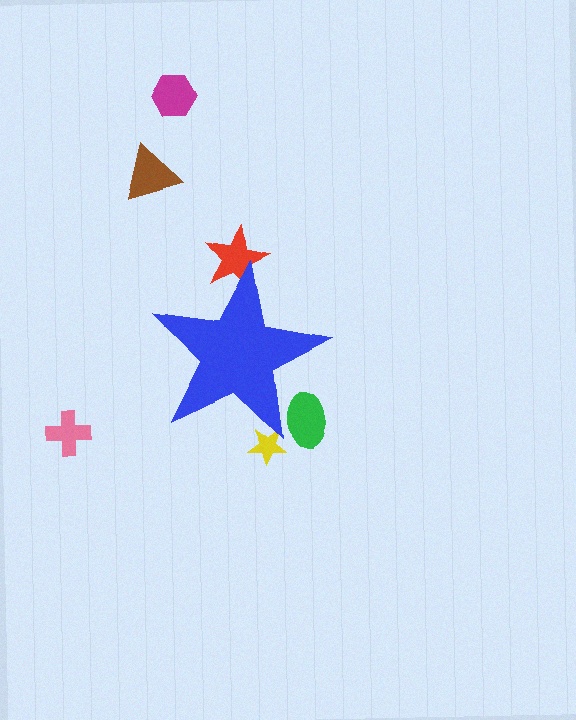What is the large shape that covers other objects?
A blue star.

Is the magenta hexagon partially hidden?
No, the magenta hexagon is fully visible.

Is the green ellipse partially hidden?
Yes, the green ellipse is partially hidden behind the blue star.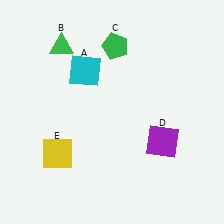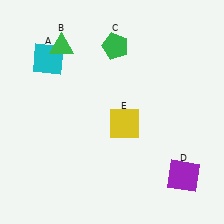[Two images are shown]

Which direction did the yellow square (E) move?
The yellow square (E) moved right.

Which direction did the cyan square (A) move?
The cyan square (A) moved left.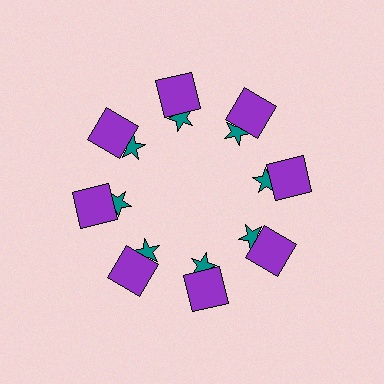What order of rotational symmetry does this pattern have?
This pattern has 8-fold rotational symmetry.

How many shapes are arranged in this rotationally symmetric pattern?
There are 16 shapes, arranged in 8 groups of 2.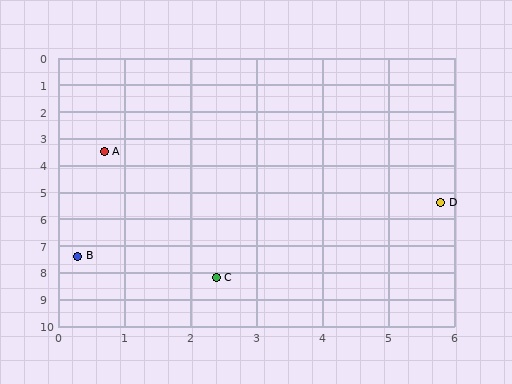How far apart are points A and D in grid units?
Points A and D are about 5.4 grid units apart.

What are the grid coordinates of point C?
Point C is at approximately (2.4, 8.2).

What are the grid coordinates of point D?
Point D is at approximately (5.8, 5.4).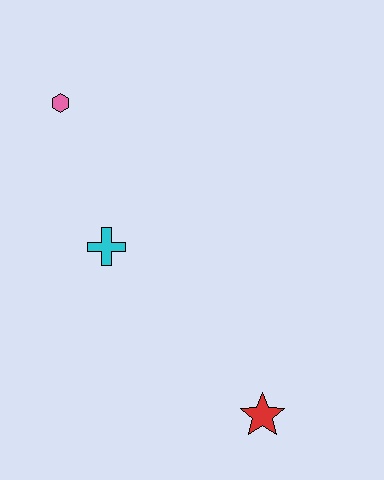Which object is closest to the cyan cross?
The pink hexagon is closest to the cyan cross.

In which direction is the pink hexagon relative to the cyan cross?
The pink hexagon is above the cyan cross.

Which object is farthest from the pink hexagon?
The red star is farthest from the pink hexagon.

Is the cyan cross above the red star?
Yes